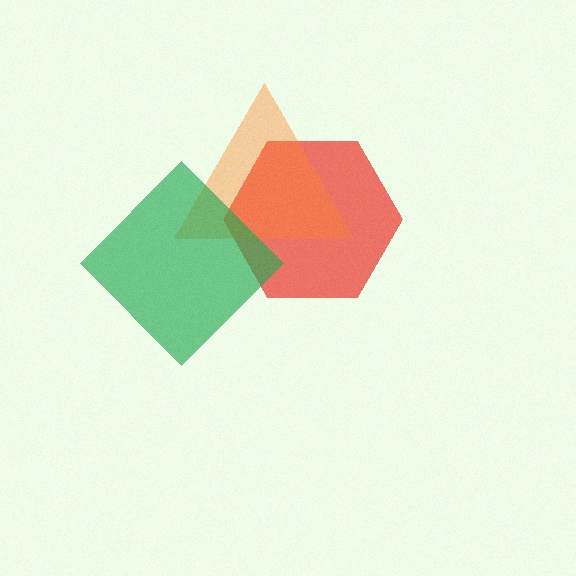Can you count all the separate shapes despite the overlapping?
Yes, there are 3 separate shapes.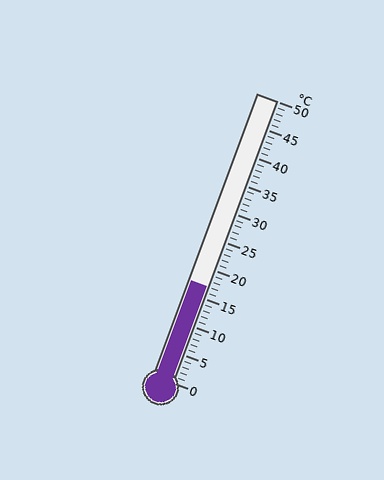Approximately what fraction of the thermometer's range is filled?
The thermometer is filled to approximately 35% of its range.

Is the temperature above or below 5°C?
The temperature is above 5°C.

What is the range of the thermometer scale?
The thermometer scale ranges from 0°C to 50°C.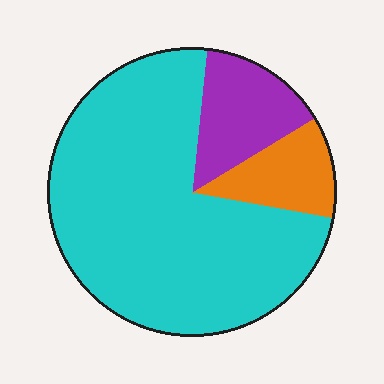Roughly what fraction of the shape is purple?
Purple covers around 15% of the shape.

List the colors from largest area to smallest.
From largest to smallest: cyan, purple, orange.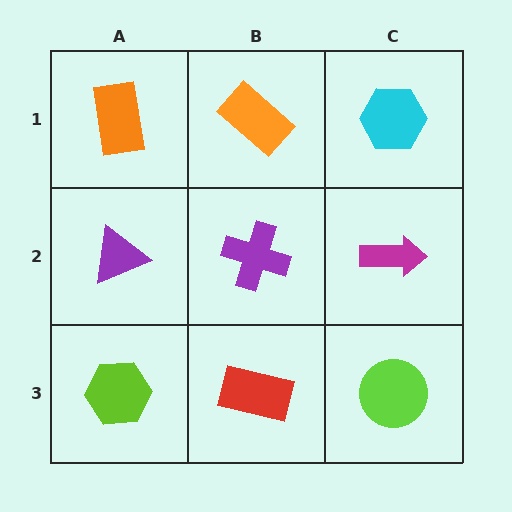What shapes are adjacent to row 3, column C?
A magenta arrow (row 2, column C), a red rectangle (row 3, column B).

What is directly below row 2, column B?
A red rectangle.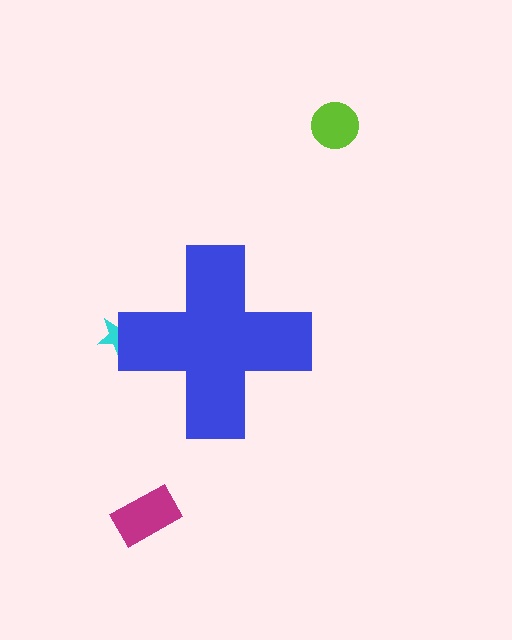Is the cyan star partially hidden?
Yes, the cyan star is partially hidden behind the blue cross.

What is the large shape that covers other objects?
A blue cross.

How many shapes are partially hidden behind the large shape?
1 shape is partially hidden.